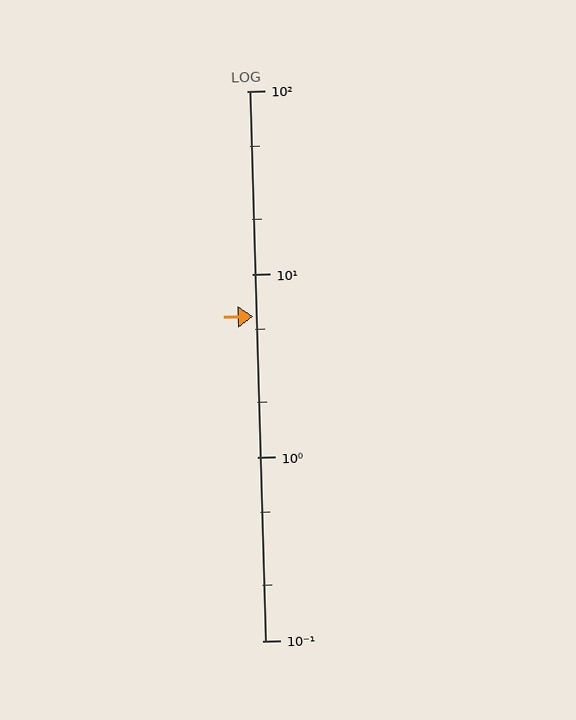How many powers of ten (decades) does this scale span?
The scale spans 3 decades, from 0.1 to 100.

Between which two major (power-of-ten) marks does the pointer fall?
The pointer is between 1 and 10.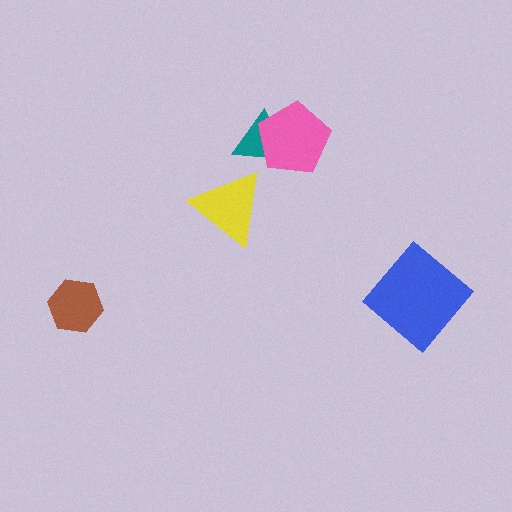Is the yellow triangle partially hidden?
No, no other shape covers it.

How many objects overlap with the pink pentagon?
1 object overlaps with the pink pentagon.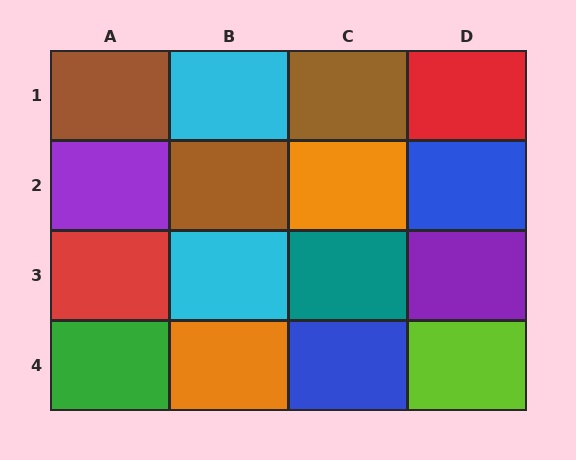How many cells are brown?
3 cells are brown.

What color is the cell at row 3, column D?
Purple.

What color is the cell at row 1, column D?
Red.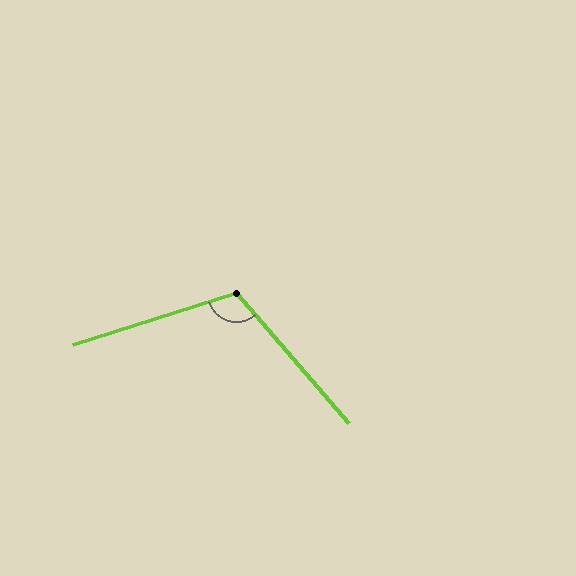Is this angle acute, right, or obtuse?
It is obtuse.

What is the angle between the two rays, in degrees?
Approximately 113 degrees.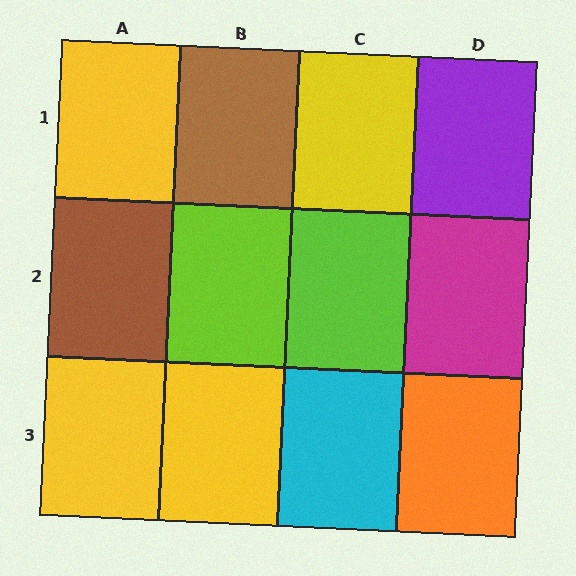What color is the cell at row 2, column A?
Brown.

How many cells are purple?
1 cell is purple.